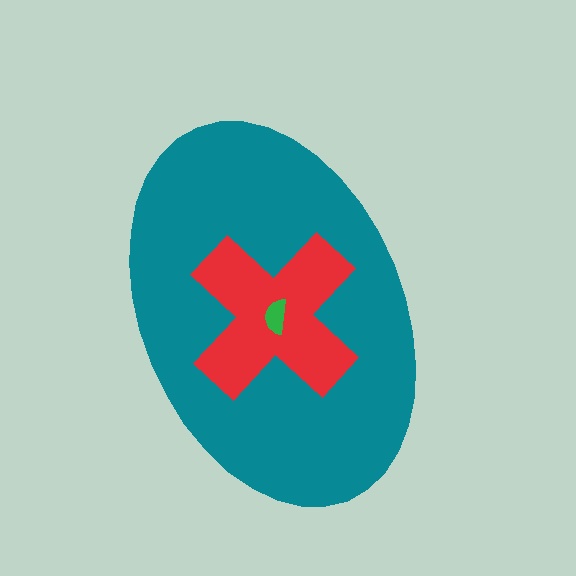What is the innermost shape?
The green semicircle.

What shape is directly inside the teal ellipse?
The red cross.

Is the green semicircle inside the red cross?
Yes.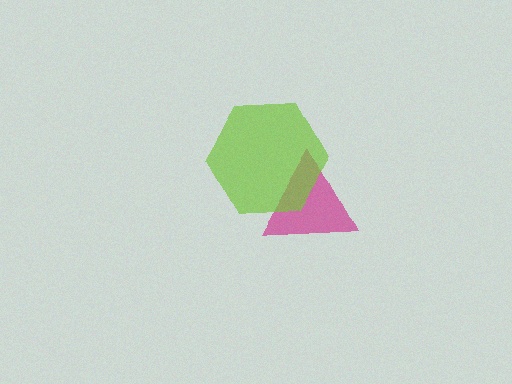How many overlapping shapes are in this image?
There are 2 overlapping shapes in the image.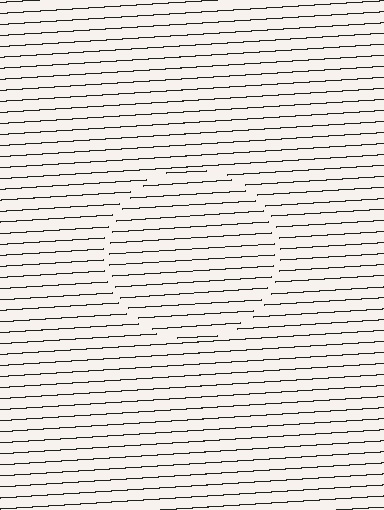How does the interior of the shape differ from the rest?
The interior of the shape contains the same grating, shifted by half a period — the contour is defined by the phase discontinuity where line-ends from the inner and outer gratings abut.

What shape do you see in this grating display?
An illusory circle. The interior of the shape contains the same grating, shifted by half a period — the contour is defined by the phase discontinuity where line-ends from the inner and outer gratings abut.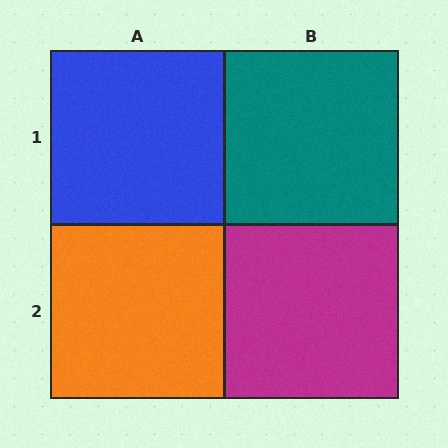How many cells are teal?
1 cell is teal.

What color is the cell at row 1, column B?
Teal.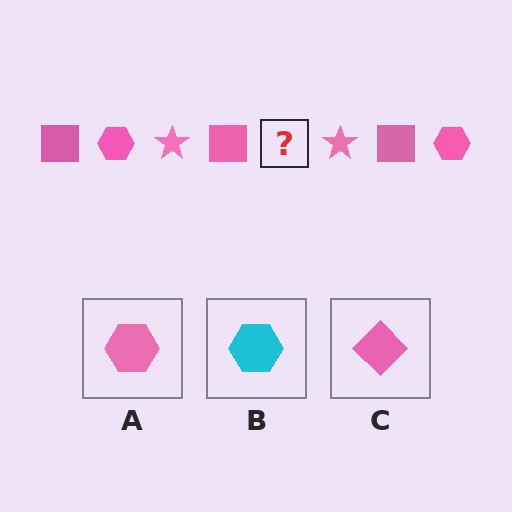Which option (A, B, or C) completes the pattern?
A.